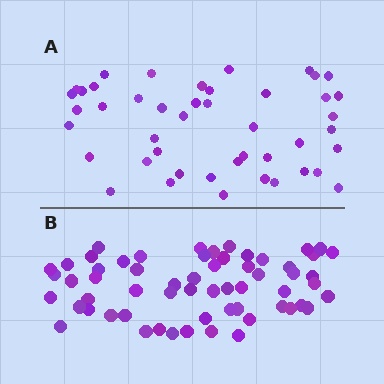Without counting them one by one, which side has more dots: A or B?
Region B (the bottom region) has more dots.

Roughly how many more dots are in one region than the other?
Region B has approximately 15 more dots than region A.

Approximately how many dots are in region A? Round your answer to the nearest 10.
About 40 dots. (The exact count is 45, which rounds to 40.)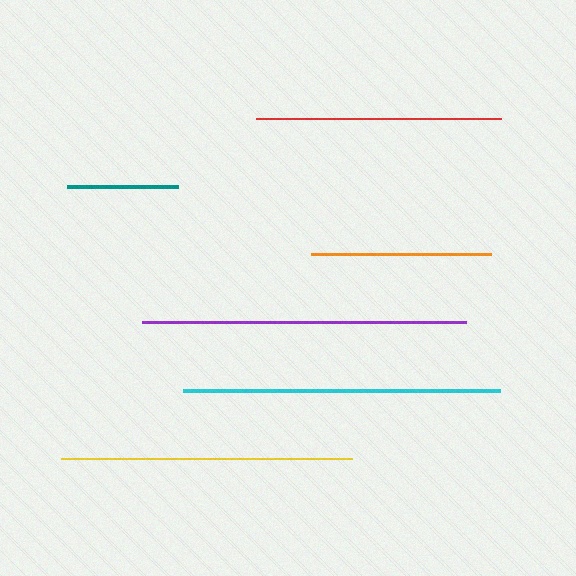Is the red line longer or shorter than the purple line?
The purple line is longer than the red line.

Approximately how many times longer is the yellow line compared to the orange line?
The yellow line is approximately 1.6 times the length of the orange line.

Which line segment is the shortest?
The teal line is the shortest at approximately 110 pixels.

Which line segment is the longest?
The purple line is the longest at approximately 324 pixels.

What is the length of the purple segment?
The purple segment is approximately 324 pixels long.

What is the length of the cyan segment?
The cyan segment is approximately 317 pixels long.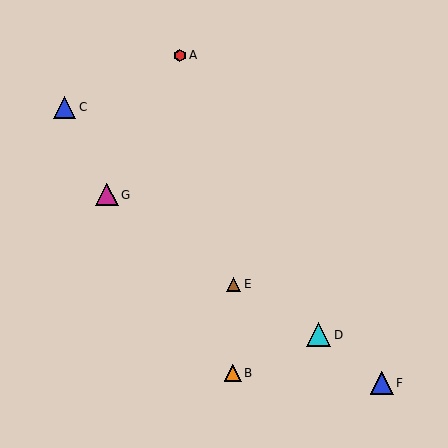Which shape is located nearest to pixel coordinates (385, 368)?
The blue triangle (labeled F) at (382, 383) is nearest to that location.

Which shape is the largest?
The cyan triangle (labeled D) is the largest.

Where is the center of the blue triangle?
The center of the blue triangle is at (382, 383).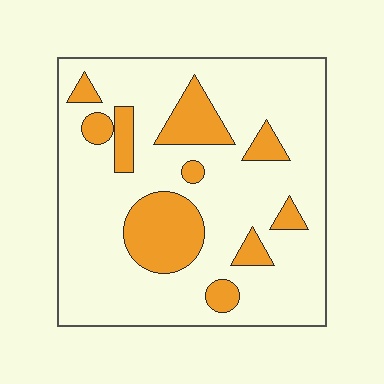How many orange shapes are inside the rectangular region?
10.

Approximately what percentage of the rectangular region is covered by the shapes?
Approximately 20%.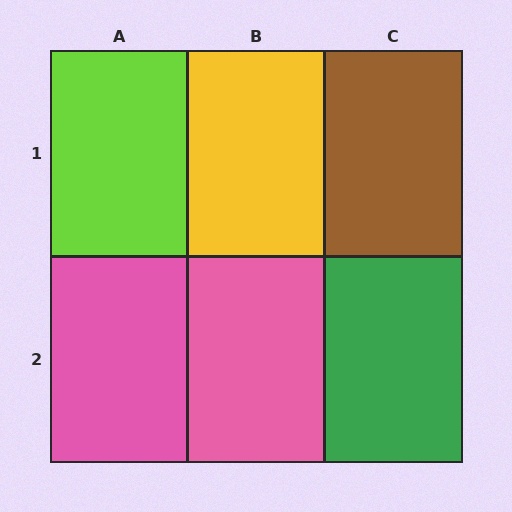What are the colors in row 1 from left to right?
Lime, yellow, brown.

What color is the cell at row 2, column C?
Green.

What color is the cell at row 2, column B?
Pink.